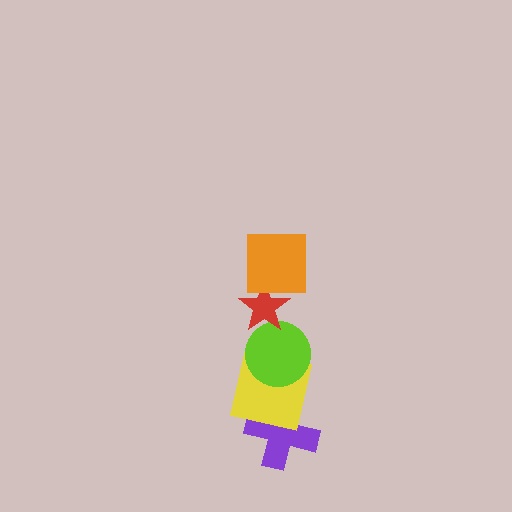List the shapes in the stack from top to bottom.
From top to bottom: the orange square, the red star, the lime circle, the yellow square, the purple cross.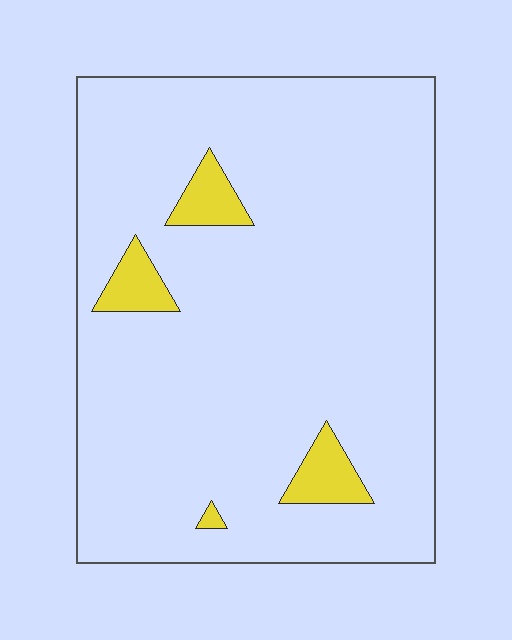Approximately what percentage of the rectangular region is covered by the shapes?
Approximately 5%.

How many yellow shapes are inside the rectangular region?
4.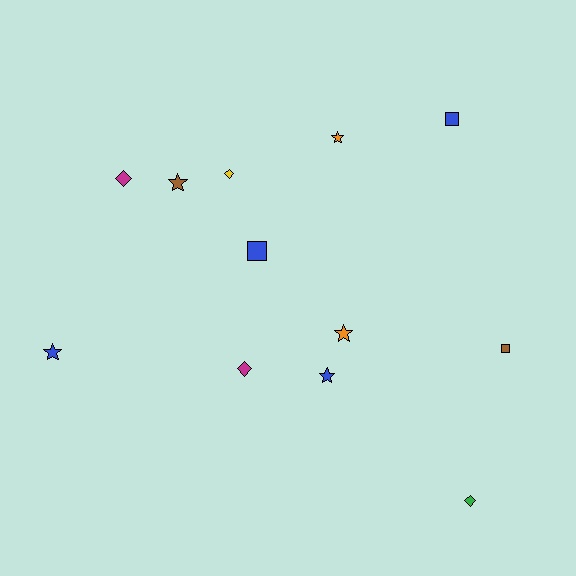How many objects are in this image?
There are 12 objects.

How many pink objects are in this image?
There are no pink objects.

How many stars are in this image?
There are 5 stars.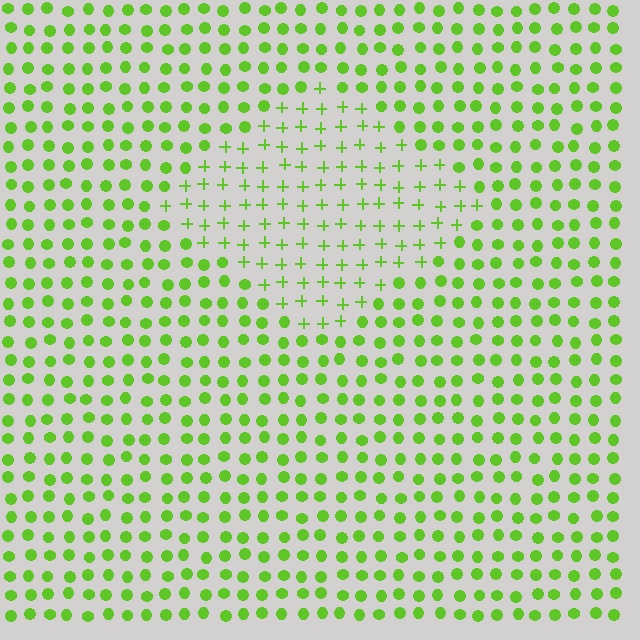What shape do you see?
I see a diamond.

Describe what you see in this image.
The image is filled with small lime elements arranged in a uniform grid. A diamond-shaped region contains plus signs, while the surrounding area contains circles. The boundary is defined purely by the change in element shape.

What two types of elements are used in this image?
The image uses plus signs inside the diamond region and circles outside it.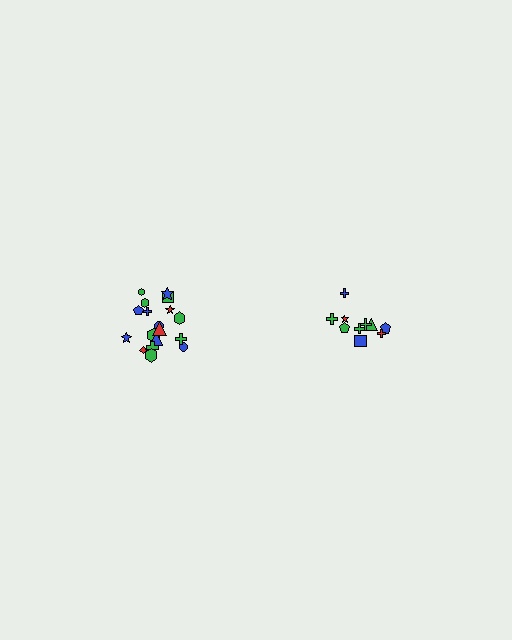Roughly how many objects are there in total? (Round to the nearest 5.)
Roughly 30 objects in total.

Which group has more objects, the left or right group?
The left group.